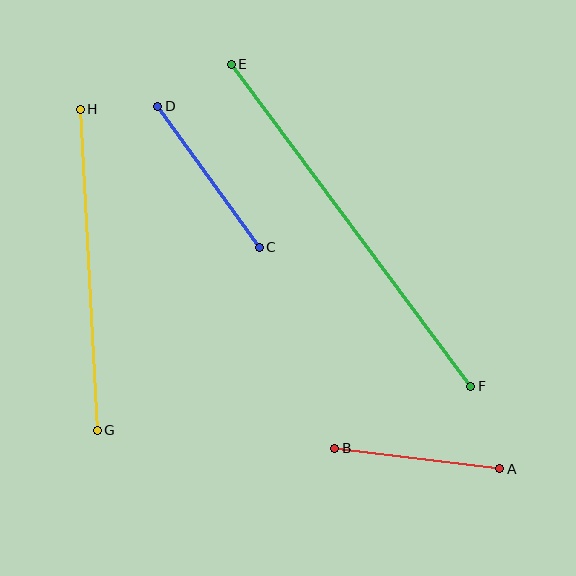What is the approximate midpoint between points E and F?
The midpoint is at approximately (351, 225) pixels.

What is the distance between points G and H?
The distance is approximately 322 pixels.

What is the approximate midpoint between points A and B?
The midpoint is at approximately (417, 458) pixels.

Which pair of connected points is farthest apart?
Points E and F are farthest apart.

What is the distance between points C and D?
The distance is approximately 174 pixels.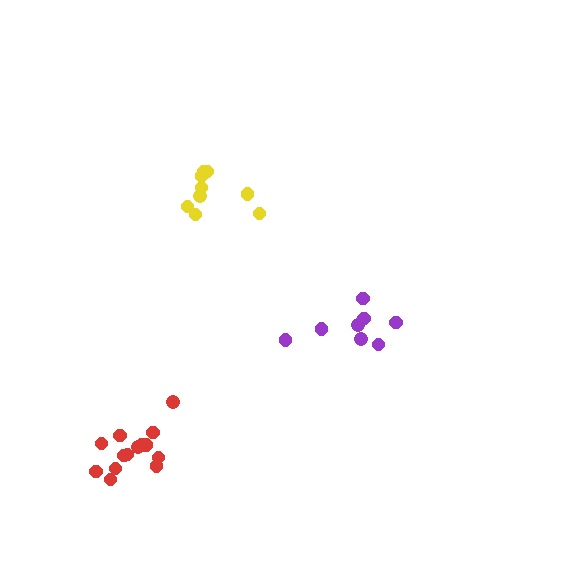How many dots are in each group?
Group 1: 9 dots, Group 2: 14 dots, Group 3: 8 dots (31 total).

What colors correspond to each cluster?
The clusters are colored: yellow, red, purple.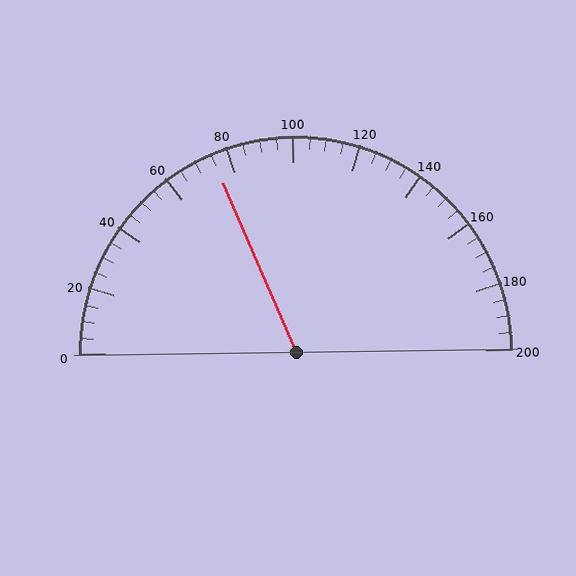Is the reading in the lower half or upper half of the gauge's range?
The reading is in the lower half of the range (0 to 200).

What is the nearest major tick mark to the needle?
The nearest major tick mark is 80.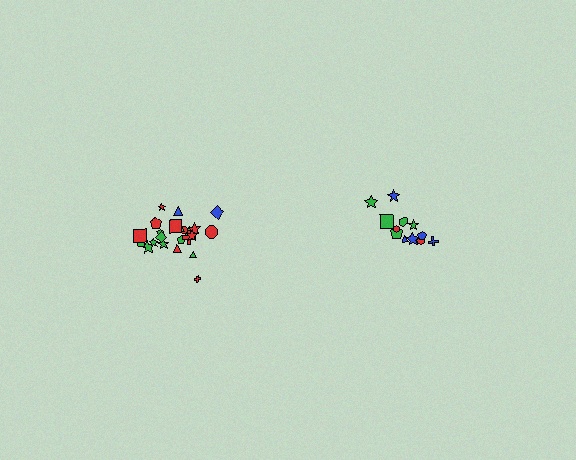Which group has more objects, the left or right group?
The left group.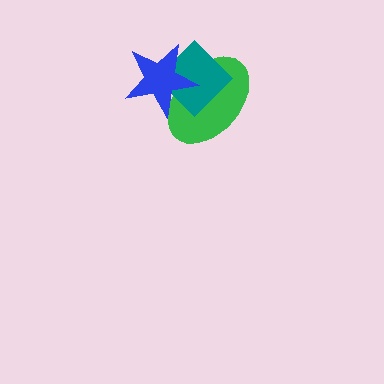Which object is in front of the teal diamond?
The blue star is in front of the teal diamond.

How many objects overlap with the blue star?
2 objects overlap with the blue star.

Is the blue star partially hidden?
No, no other shape covers it.